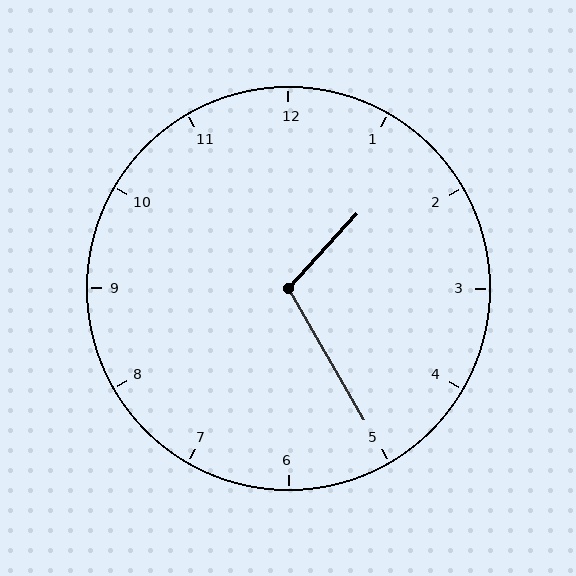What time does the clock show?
1:25.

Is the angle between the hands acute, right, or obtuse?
It is obtuse.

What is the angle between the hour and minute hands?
Approximately 108 degrees.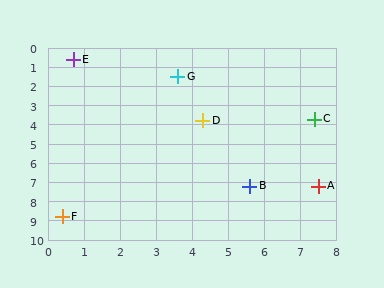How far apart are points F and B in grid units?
Points F and B are about 5.4 grid units apart.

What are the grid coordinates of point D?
Point D is at approximately (4.3, 3.8).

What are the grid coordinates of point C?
Point C is at approximately (7.4, 3.7).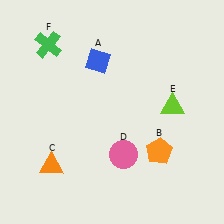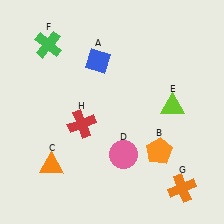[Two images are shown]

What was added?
An orange cross (G), a red cross (H) were added in Image 2.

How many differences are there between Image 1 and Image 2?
There are 2 differences between the two images.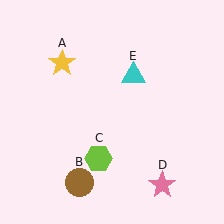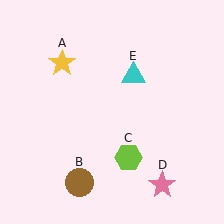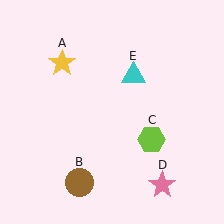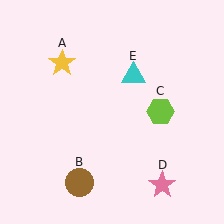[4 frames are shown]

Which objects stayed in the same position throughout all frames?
Yellow star (object A) and brown circle (object B) and pink star (object D) and cyan triangle (object E) remained stationary.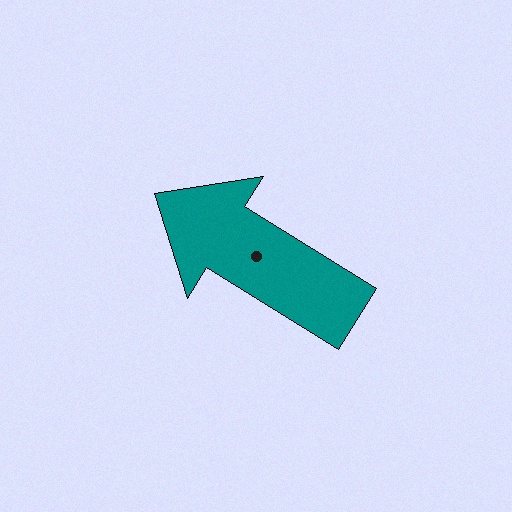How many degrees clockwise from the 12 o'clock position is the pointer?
Approximately 302 degrees.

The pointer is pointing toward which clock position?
Roughly 10 o'clock.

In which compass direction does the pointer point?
Northwest.